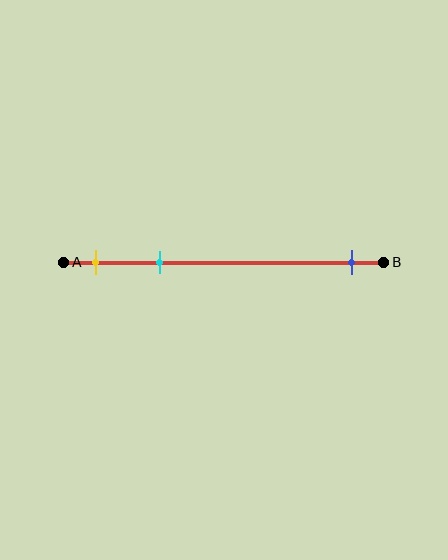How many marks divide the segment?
There are 3 marks dividing the segment.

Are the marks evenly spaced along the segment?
No, the marks are not evenly spaced.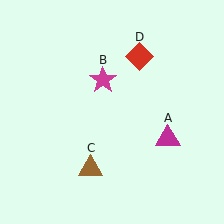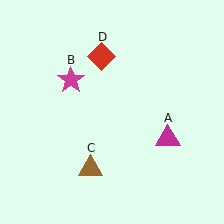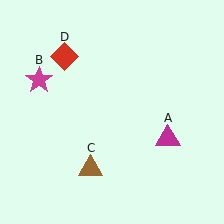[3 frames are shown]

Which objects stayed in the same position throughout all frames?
Magenta triangle (object A) and brown triangle (object C) remained stationary.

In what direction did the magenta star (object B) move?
The magenta star (object B) moved left.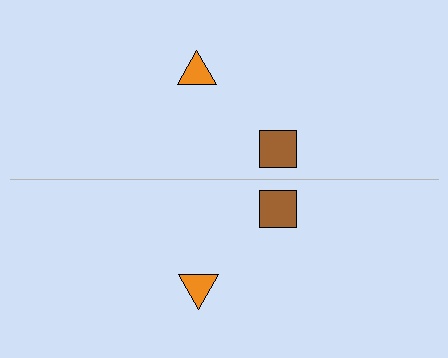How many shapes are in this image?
There are 4 shapes in this image.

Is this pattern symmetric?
Yes, this pattern has bilateral (reflection) symmetry.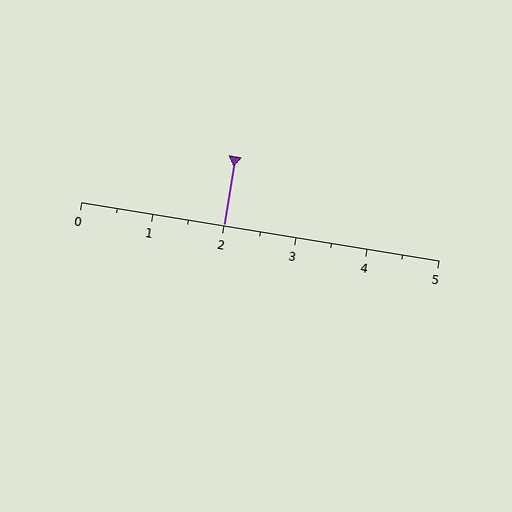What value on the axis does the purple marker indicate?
The marker indicates approximately 2.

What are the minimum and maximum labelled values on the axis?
The axis runs from 0 to 5.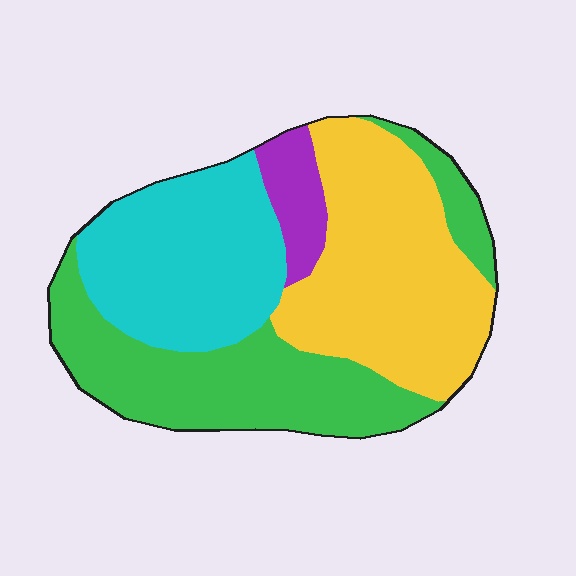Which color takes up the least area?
Purple, at roughly 5%.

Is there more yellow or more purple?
Yellow.